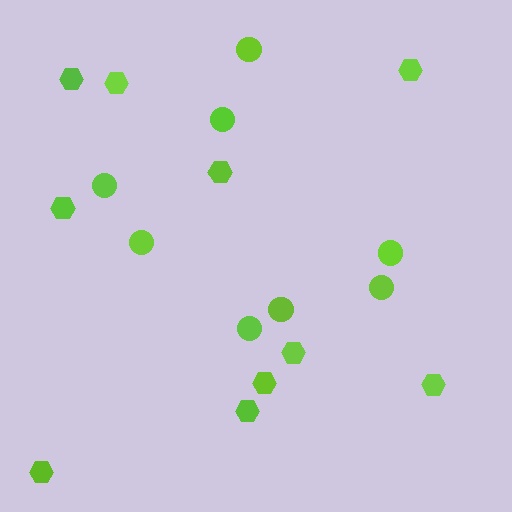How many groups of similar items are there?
There are 2 groups: one group of hexagons (10) and one group of circles (8).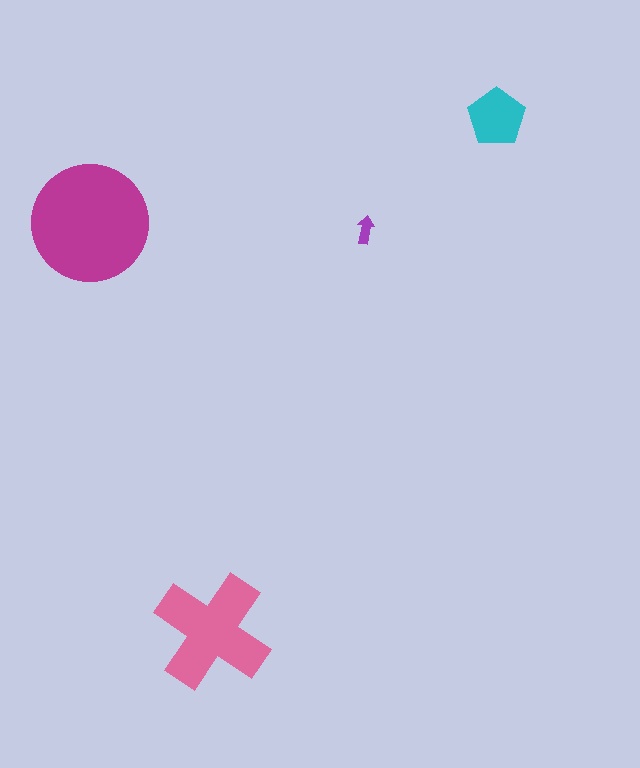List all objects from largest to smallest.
The magenta circle, the pink cross, the cyan pentagon, the purple arrow.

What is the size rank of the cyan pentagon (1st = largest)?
3rd.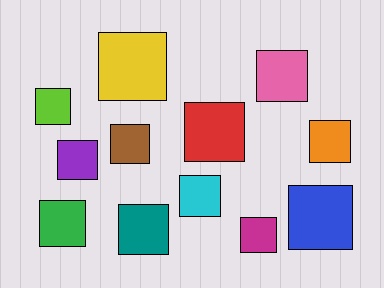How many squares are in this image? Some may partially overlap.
There are 12 squares.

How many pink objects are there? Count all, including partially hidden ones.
There is 1 pink object.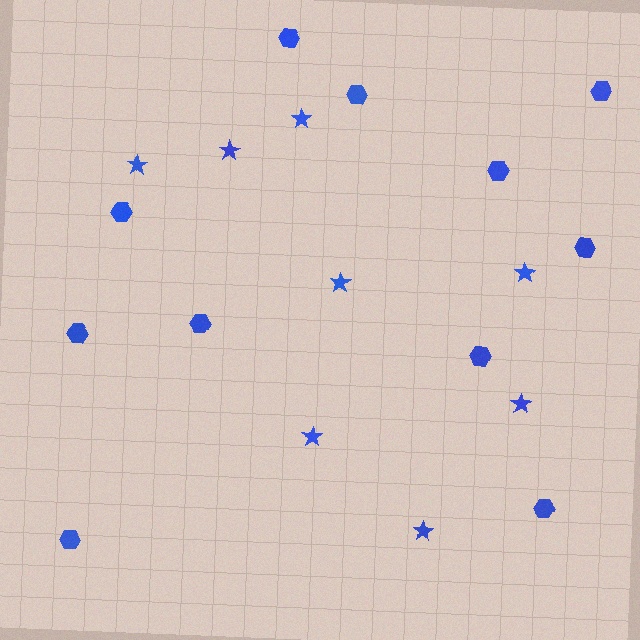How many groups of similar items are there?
There are 2 groups: one group of stars (8) and one group of hexagons (11).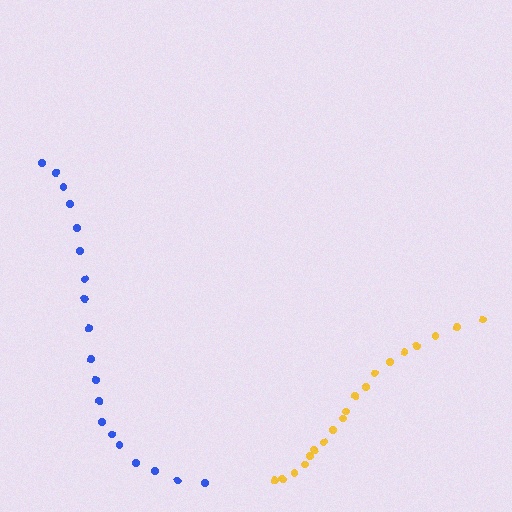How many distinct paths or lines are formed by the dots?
There are 2 distinct paths.